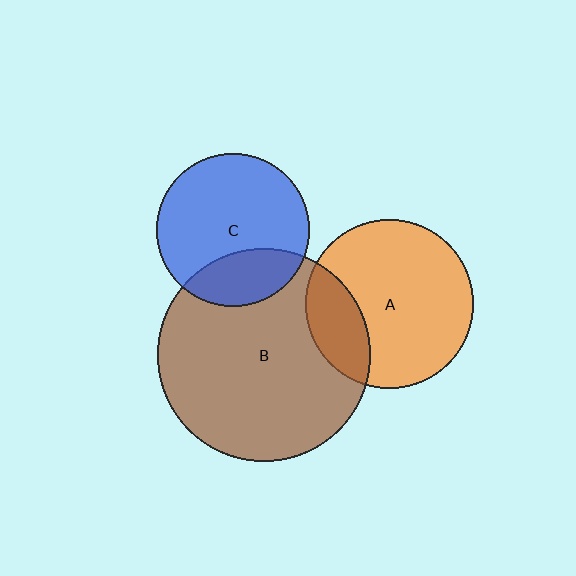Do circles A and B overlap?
Yes.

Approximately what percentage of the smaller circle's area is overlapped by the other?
Approximately 25%.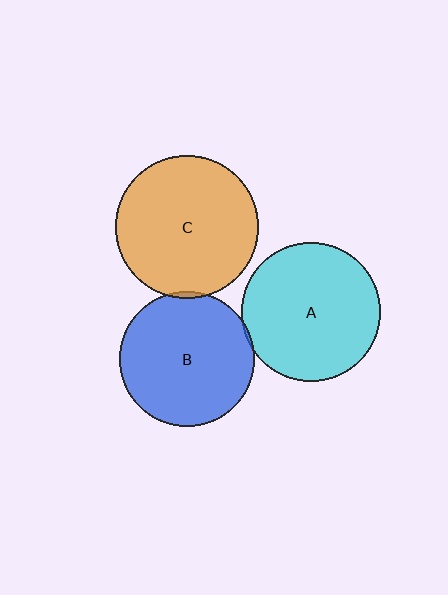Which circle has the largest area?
Circle C (orange).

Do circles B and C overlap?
Yes.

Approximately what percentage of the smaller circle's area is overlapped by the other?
Approximately 5%.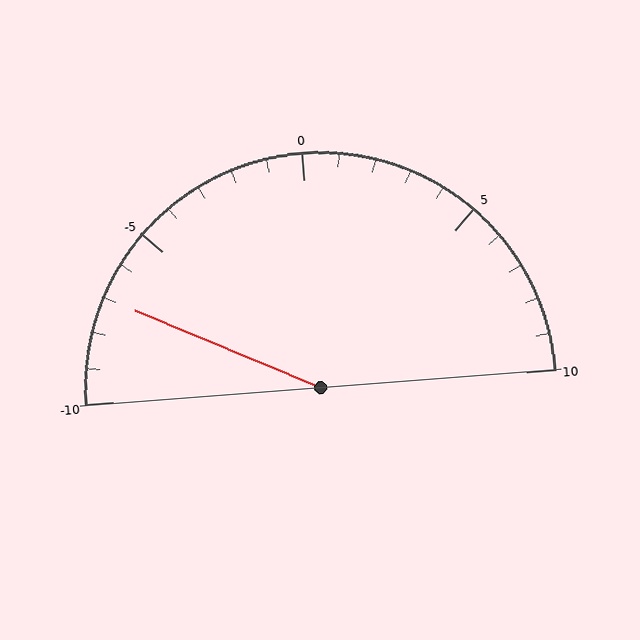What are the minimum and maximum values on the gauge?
The gauge ranges from -10 to 10.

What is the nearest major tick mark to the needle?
The nearest major tick mark is -5.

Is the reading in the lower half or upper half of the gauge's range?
The reading is in the lower half of the range (-10 to 10).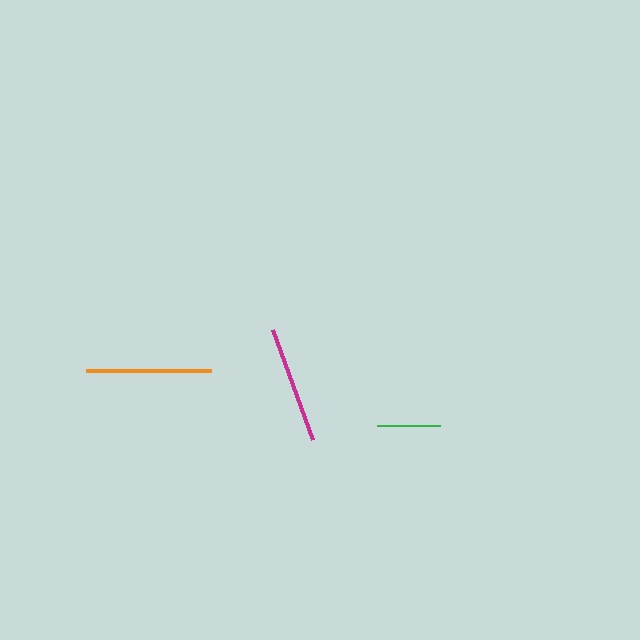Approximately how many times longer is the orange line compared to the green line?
The orange line is approximately 2.0 times the length of the green line.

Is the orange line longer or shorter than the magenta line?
The orange line is longer than the magenta line.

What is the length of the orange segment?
The orange segment is approximately 125 pixels long.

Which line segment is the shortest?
The green line is the shortest at approximately 64 pixels.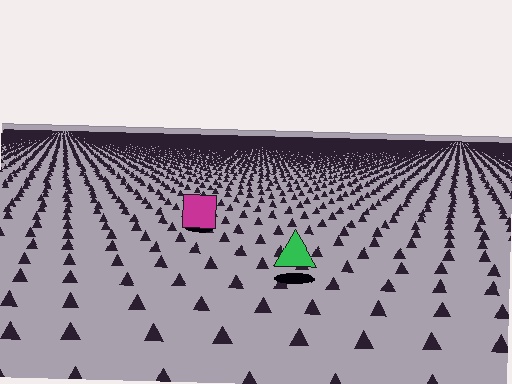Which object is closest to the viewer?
The green triangle is closest. The texture marks near it are larger and more spread out.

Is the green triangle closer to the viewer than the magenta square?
Yes. The green triangle is closer — you can tell from the texture gradient: the ground texture is coarser near it.